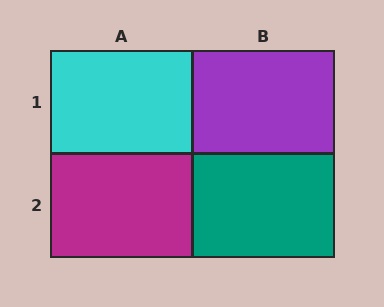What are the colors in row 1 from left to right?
Cyan, purple.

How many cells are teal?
1 cell is teal.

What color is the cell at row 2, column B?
Teal.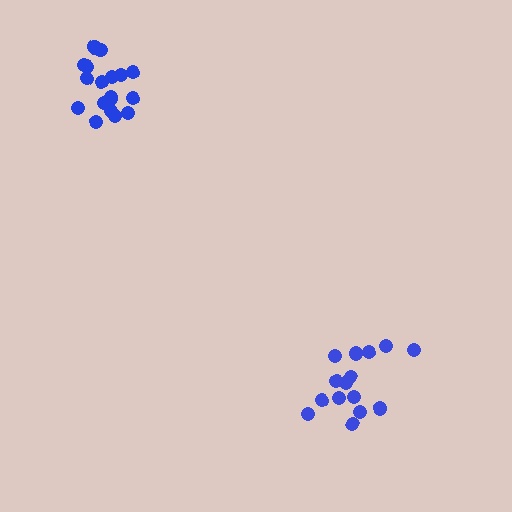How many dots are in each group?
Group 1: 18 dots, Group 2: 15 dots (33 total).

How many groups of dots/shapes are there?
There are 2 groups.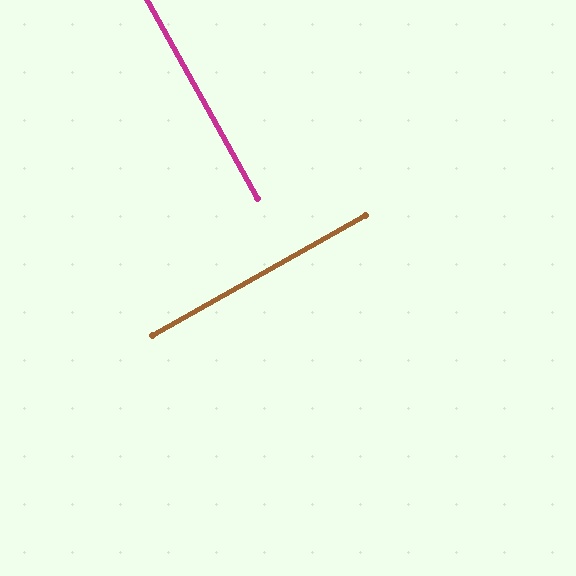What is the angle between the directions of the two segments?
Approximately 90 degrees.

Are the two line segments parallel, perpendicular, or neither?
Perpendicular — they meet at approximately 90°.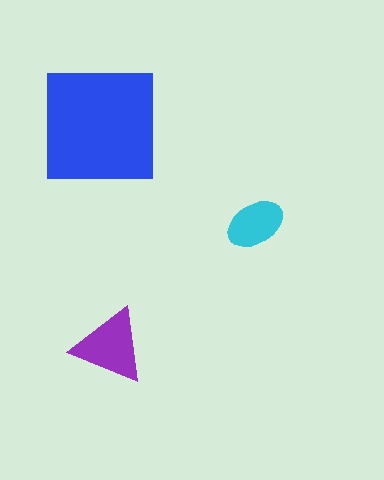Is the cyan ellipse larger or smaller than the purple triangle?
Smaller.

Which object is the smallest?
The cyan ellipse.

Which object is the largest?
The blue square.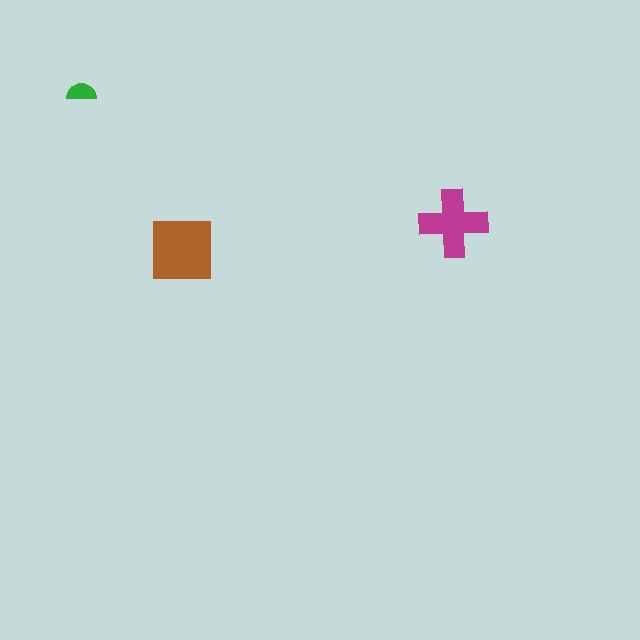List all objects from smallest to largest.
The green semicircle, the magenta cross, the brown square.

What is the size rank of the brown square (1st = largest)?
1st.